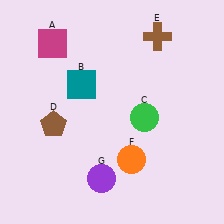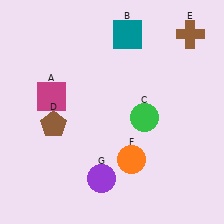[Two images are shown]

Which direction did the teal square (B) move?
The teal square (B) moved up.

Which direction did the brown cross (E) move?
The brown cross (E) moved right.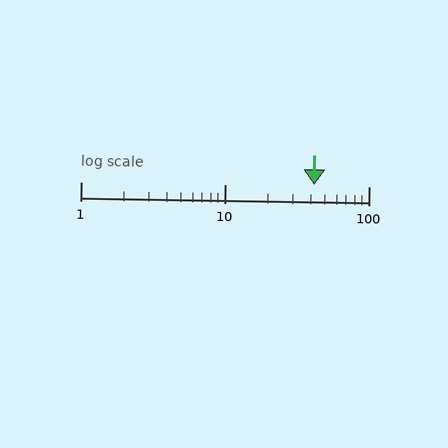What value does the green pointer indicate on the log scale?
The pointer indicates approximately 42.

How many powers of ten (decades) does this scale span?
The scale spans 2 decades, from 1 to 100.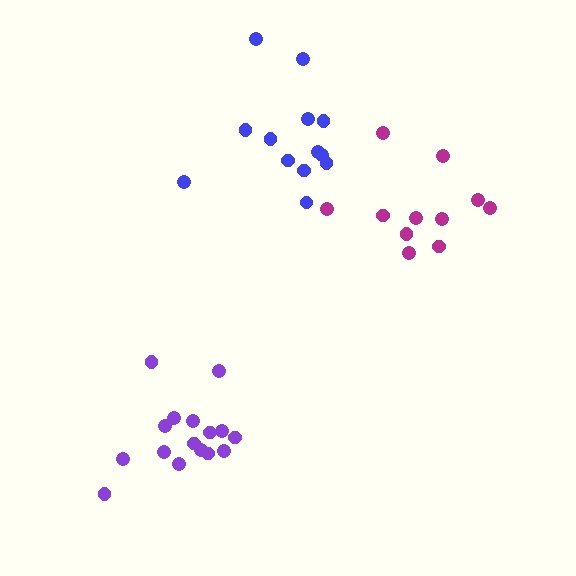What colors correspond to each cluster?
The clusters are colored: magenta, purple, blue.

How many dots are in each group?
Group 1: 11 dots, Group 2: 16 dots, Group 3: 13 dots (40 total).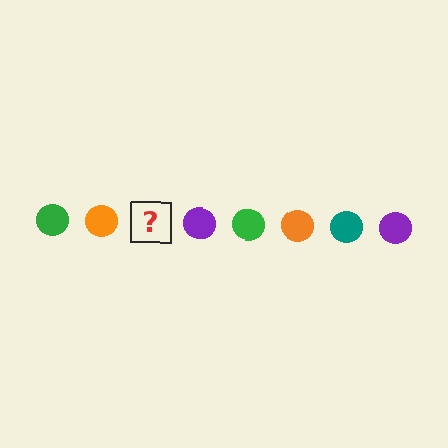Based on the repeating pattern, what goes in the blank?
The blank should be a teal circle.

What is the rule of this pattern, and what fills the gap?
The rule is that the pattern cycles through green, orange, teal, purple circles. The gap should be filled with a teal circle.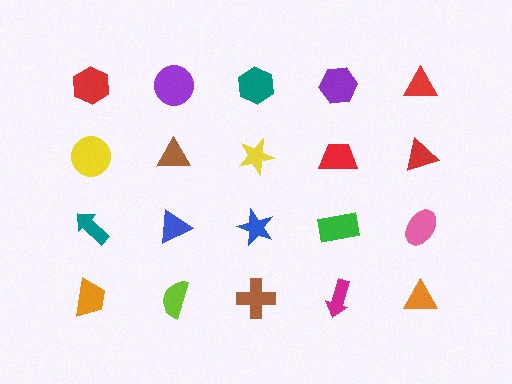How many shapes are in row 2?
5 shapes.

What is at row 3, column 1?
A teal arrow.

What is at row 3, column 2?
A blue triangle.